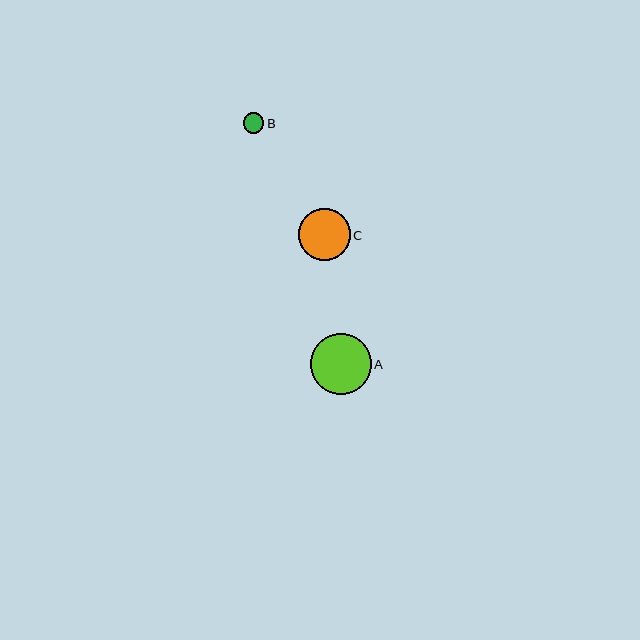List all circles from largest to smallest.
From largest to smallest: A, C, B.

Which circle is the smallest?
Circle B is the smallest with a size of approximately 20 pixels.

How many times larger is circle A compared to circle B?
Circle A is approximately 3.0 times the size of circle B.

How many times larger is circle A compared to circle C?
Circle A is approximately 1.2 times the size of circle C.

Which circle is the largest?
Circle A is the largest with a size of approximately 61 pixels.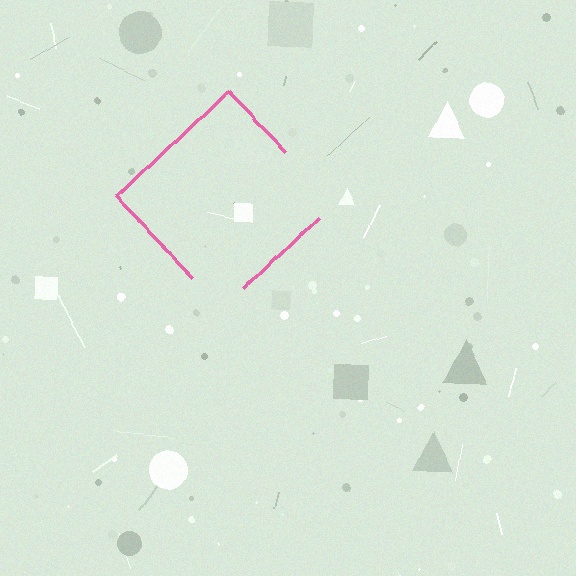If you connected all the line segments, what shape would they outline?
They would outline a diamond.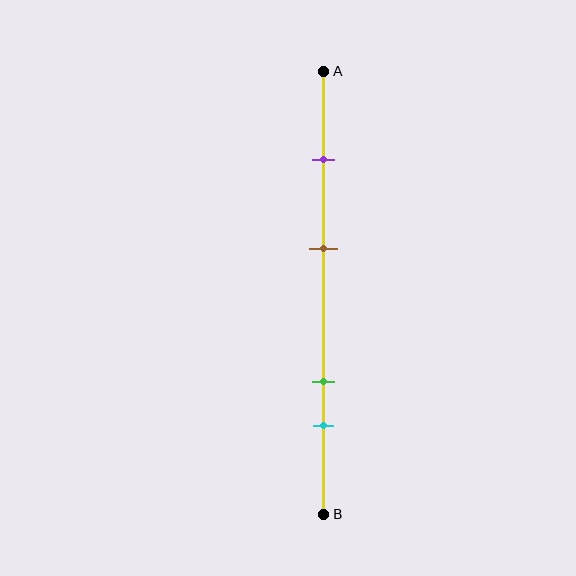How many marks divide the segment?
There are 4 marks dividing the segment.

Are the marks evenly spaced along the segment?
No, the marks are not evenly spaced.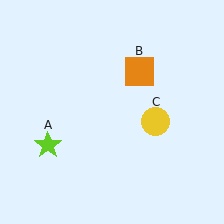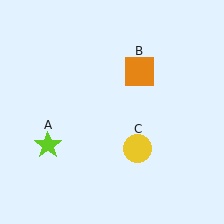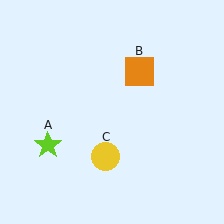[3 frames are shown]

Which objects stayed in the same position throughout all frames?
Lime star (object A) and orange square (object B) remained stationary.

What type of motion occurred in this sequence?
The yellow circle (object C) rotated clockwise around the center of the scene.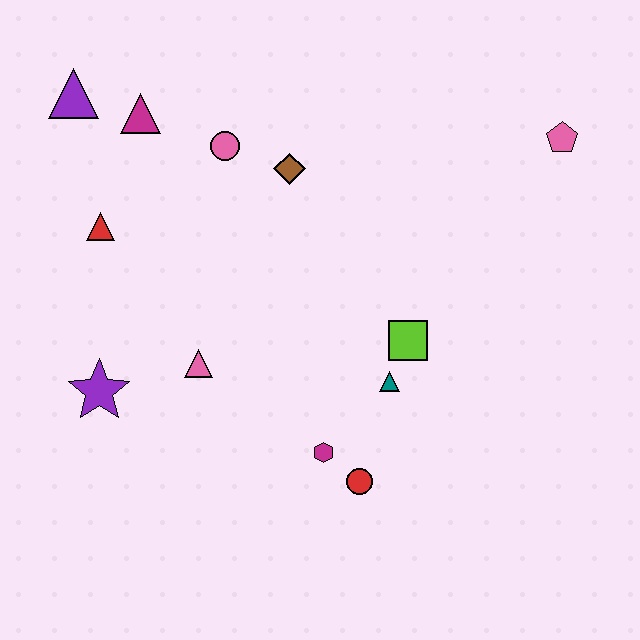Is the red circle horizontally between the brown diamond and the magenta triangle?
No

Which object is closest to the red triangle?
The magenta triangle is closest to the red triangle.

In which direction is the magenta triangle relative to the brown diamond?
The magenta triangle is to the left of the brown diamond.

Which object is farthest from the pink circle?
The red circle is farthest from the pink circle.